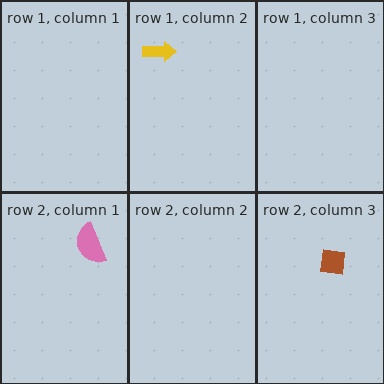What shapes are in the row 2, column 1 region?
The pink semicircle.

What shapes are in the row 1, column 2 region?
The yellow arrow.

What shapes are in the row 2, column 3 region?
The brown square.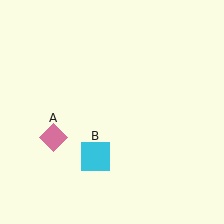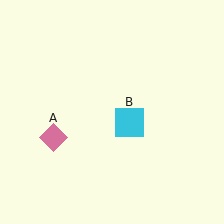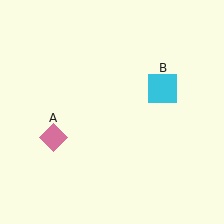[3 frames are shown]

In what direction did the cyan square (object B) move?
The cyan square (object B) moved up and to the right.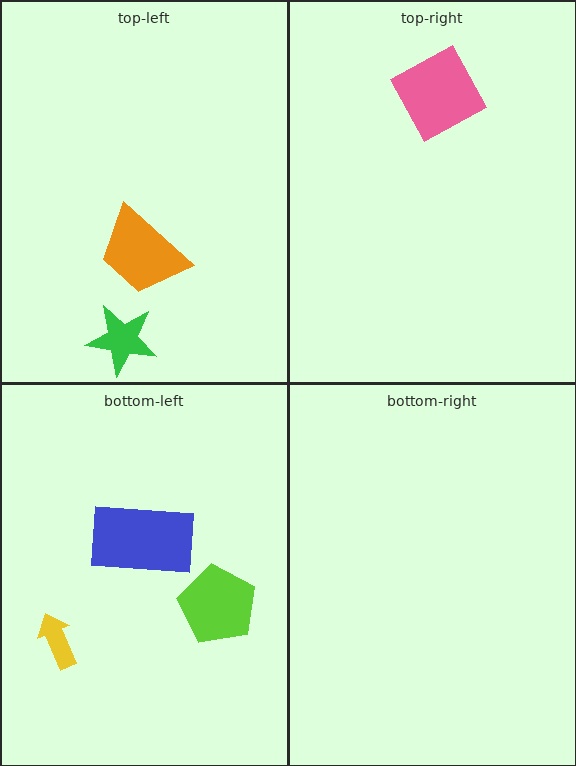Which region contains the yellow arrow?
The bottom-left region.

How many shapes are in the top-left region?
2.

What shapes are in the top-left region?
The green star, the orange trapezoid.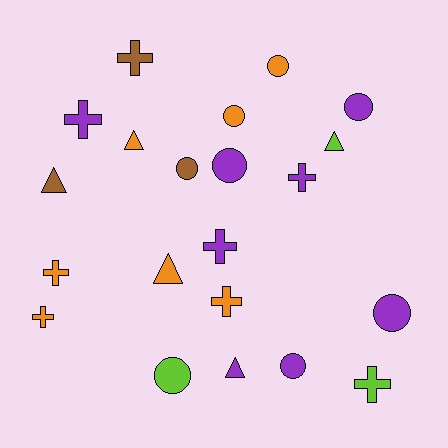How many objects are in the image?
There are 21 objects.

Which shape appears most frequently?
Cross, with 8 objects.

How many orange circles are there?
There are 2 orange circles.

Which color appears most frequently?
Purple, with 8 objects.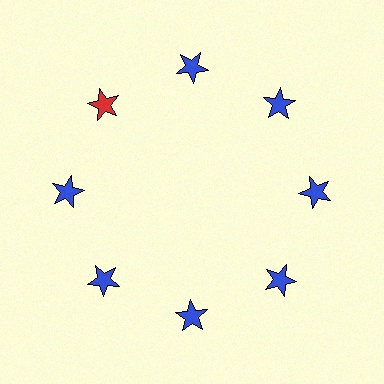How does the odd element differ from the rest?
It has a different color: red instead of blue.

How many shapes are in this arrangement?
There are 8 shapes arranged in a ring pattern.